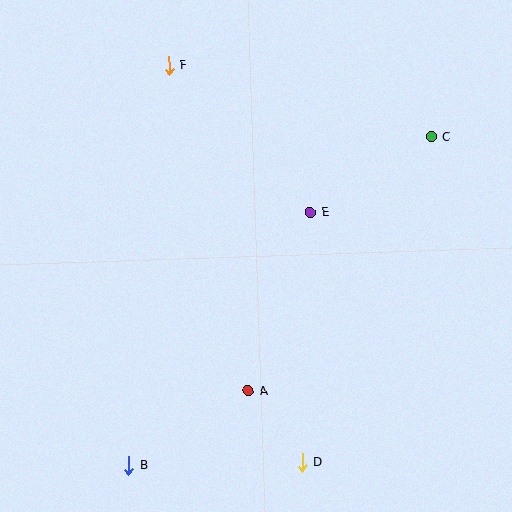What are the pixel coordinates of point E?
Point E is at (310, 213).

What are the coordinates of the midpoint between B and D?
The midpoint between B and D is at (216, 464).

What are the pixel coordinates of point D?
Point D is at (302, 462).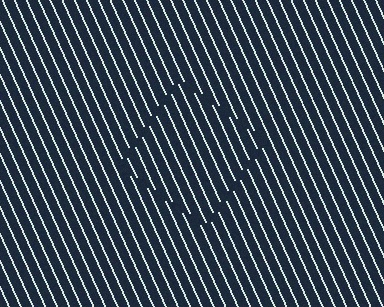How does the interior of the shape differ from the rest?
The interior of the shape contains the same grating, shifted by half a period — the contour is defined by the phase discontinuity where line-ends from the inner and outer gratings abut.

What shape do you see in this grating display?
An illusory square. The interior of the shape contains the same grating, shifted by half a period — the contour is defined by the phase discontinuity where line-ends from the inner and outer gratings abut.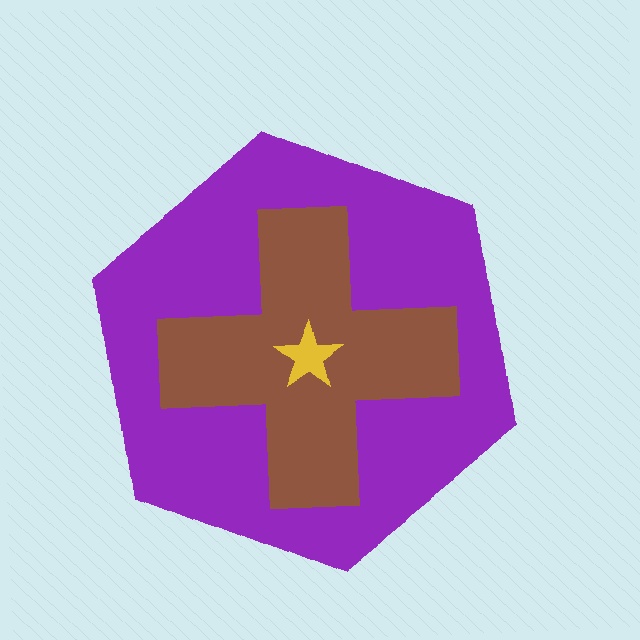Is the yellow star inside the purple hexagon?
Yes.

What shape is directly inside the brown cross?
The yellow star.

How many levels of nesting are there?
3.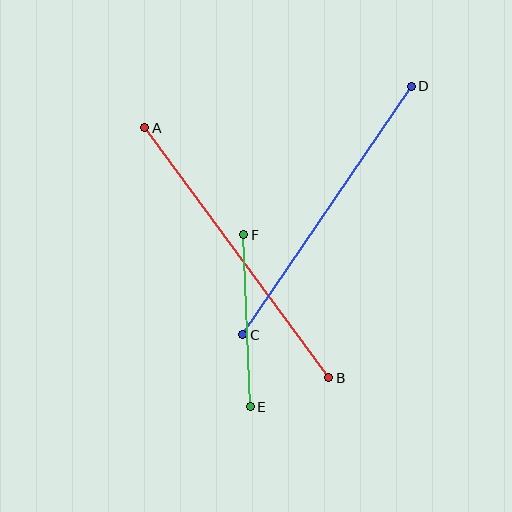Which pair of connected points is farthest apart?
Points A and B are farthest apart.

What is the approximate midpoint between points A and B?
The midpoint is at approximately (237, 253) pixels.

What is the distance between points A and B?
The distance is approximately 310 pixels.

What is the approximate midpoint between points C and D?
The midpoint is at approximately (327, 211) pixels.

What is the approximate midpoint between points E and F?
The midpoint is at approximately (247, 321) pixels.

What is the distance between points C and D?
The distance is approximately 300 pixels.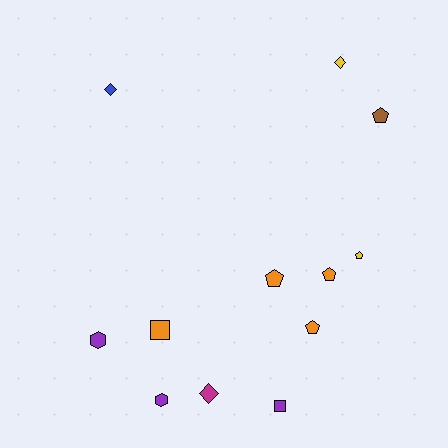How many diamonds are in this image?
There are 3 diamonds.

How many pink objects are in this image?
There are no pink objects.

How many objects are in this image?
There are 12 objects.